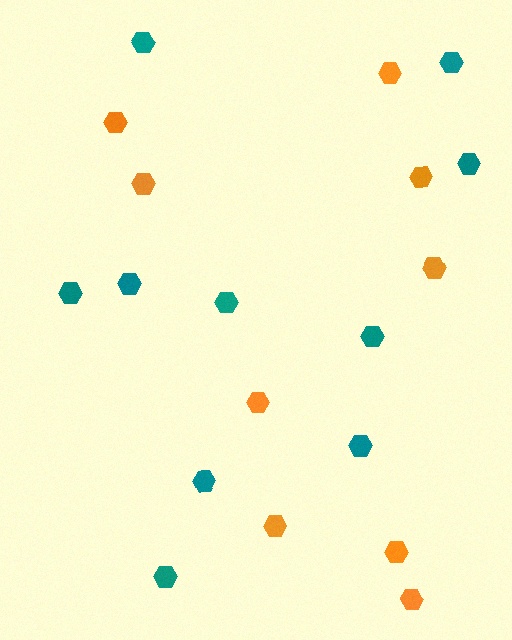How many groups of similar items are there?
There are 2 groups: one group of teal hexagons (10) and one group of orange hexagons (9).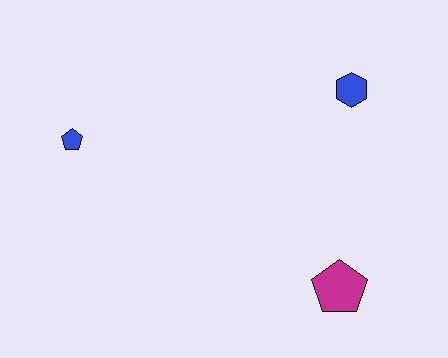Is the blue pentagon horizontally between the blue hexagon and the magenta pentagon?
No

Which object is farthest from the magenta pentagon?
The blue pentagon is farthest from the magenta pentagon.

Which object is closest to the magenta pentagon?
The blue hexagon is closest to the magenta pentagon.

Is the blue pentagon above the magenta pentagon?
Yes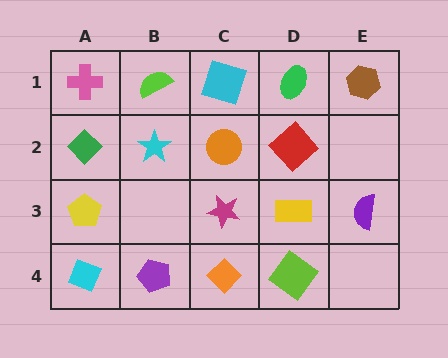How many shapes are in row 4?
4 shapes.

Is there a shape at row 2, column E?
No, that cell is empty.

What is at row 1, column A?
A pink cross.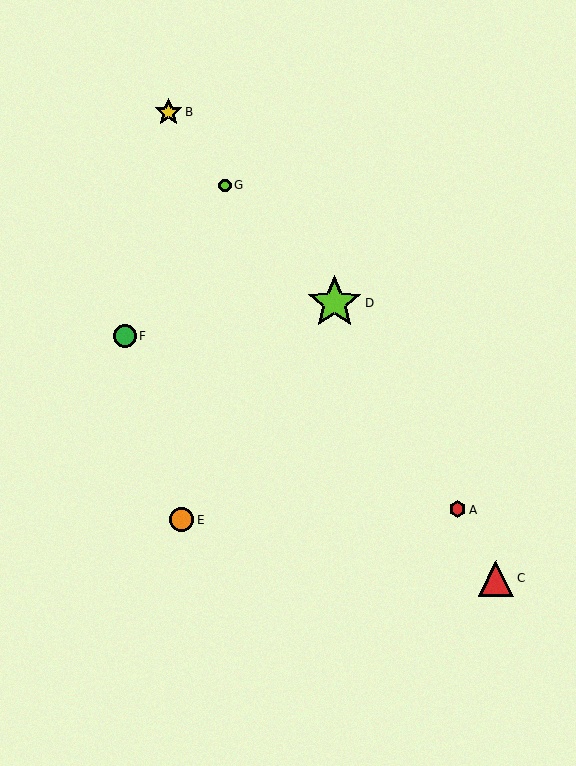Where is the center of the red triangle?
The center of the red triangle is at (496, 578).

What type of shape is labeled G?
Shape G is a lime circle.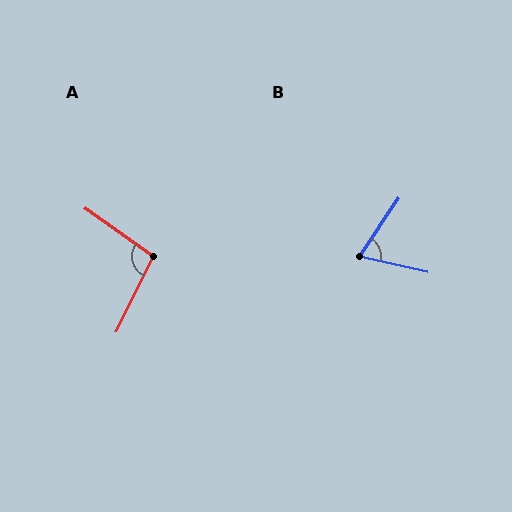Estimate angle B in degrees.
Approximately 69 degrees.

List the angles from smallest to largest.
B (69°), A (99°).